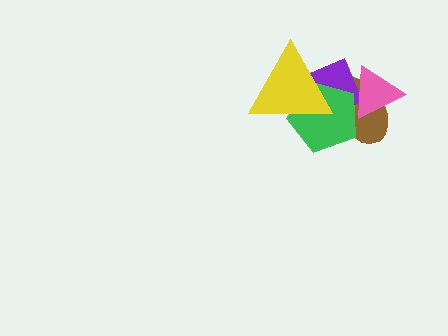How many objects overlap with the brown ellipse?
4 objects overlap with the brown ellipse.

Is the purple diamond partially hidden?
Yes, it is partially covered by another shape.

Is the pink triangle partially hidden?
No, no other shape covers it.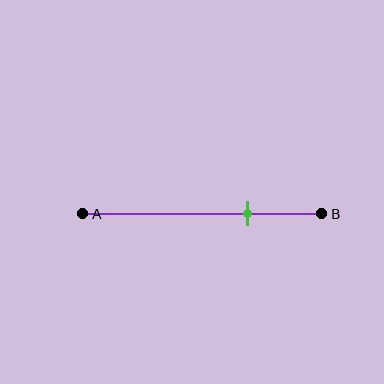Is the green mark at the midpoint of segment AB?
No, the mark is at about 70% from A, not at the 50% midpoint.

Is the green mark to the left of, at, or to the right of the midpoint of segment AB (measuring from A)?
The green mark is to the right of the midpoint of segment AB.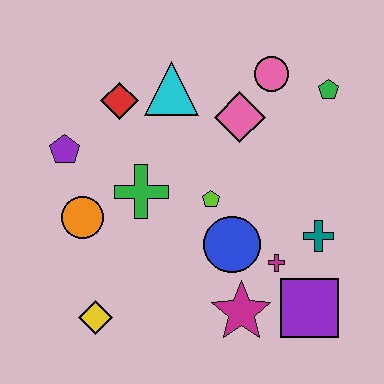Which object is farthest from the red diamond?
The purple square is farthest from the red diamond.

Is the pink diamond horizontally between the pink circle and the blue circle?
Yes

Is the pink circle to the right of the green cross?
Yes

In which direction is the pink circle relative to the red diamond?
The pink circle is to the right of the red diamond.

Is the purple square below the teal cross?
Yes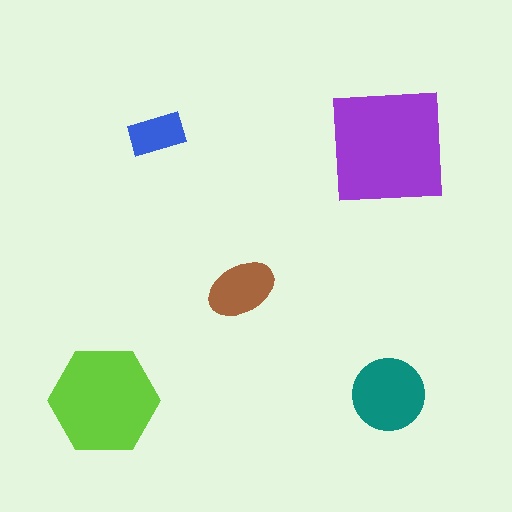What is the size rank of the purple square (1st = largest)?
1st.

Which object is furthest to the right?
The teal circle is rightmost.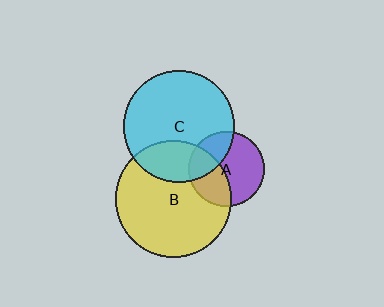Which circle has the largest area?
Circle B (yellow).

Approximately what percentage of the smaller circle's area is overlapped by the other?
Approximately 30%.